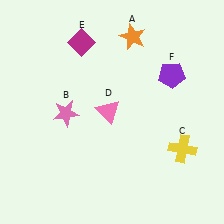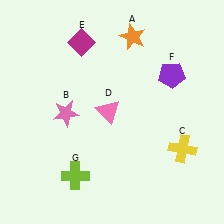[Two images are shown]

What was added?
A lime cross (G) was added in Image 2.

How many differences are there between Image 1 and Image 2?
There is 1 difference between the two images.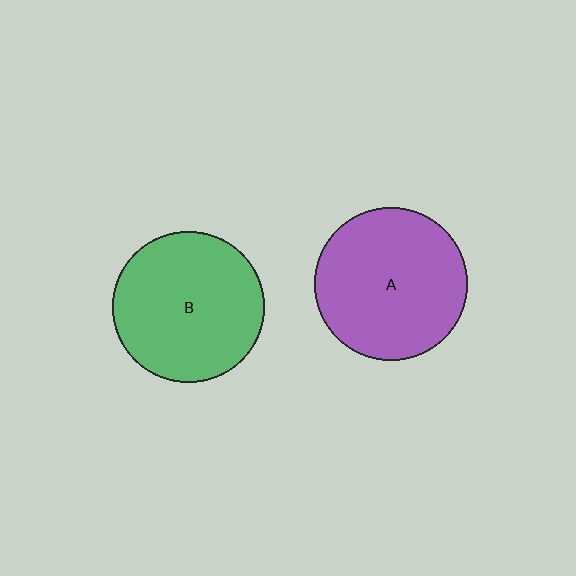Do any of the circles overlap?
No, none of the circles overlap.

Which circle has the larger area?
Circle A (purple).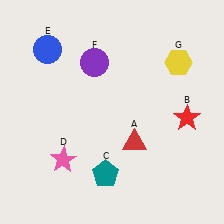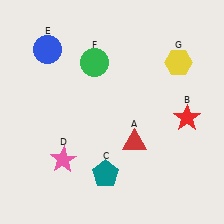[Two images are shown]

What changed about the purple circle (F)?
In Image 1, F is purple. In Image 2, it changed to green.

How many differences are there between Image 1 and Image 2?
There is 1 difference between the two images.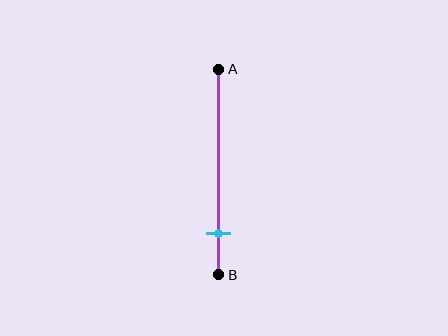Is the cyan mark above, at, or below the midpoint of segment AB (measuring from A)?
The cyan mark is below the midpoint of segment AB.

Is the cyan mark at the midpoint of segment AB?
No, the mark is at about 80% from A, not at the 50% midpoint.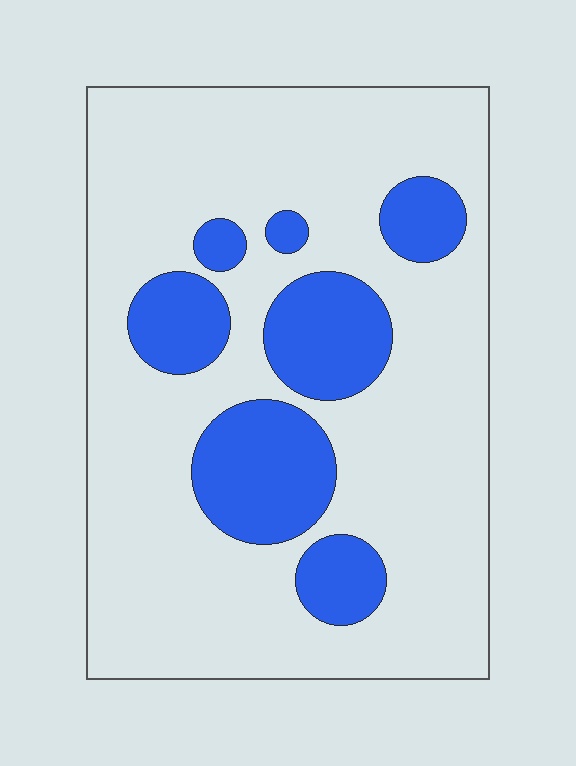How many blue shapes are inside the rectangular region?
7.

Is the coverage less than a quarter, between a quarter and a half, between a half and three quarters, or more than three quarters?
Less than a quarter.